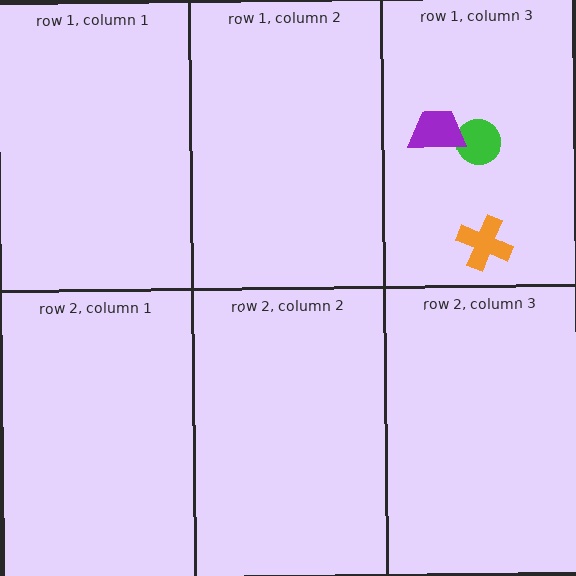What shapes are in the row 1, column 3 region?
The green circle, the purple trapezoid, the orange cross.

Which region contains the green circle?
The row 1, column 3 region.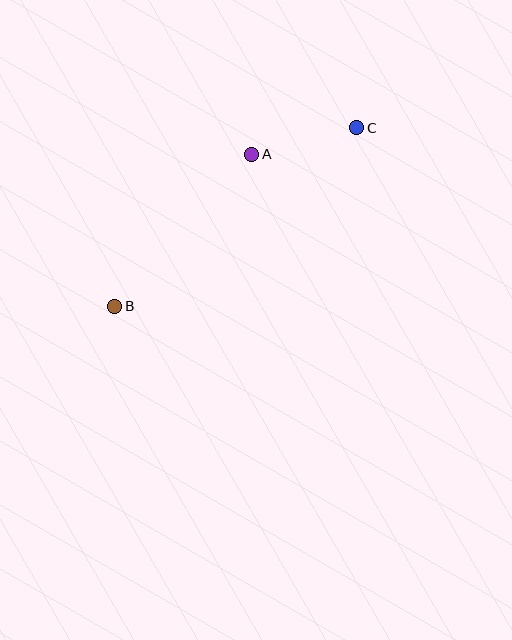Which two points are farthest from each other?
Points B and C are farthest from each other.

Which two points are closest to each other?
Points A and C are closest to each other.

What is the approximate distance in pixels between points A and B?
The distance between A and B is approximately 204 pixels.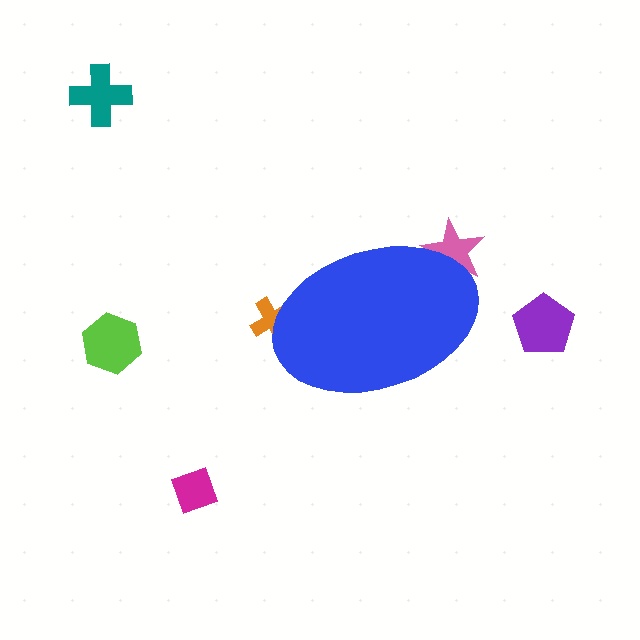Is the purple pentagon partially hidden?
No, the purple pentagon is fully visible.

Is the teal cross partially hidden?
No, the teal cross is fully visible.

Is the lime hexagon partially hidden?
No, the lime hexagon is fully visible.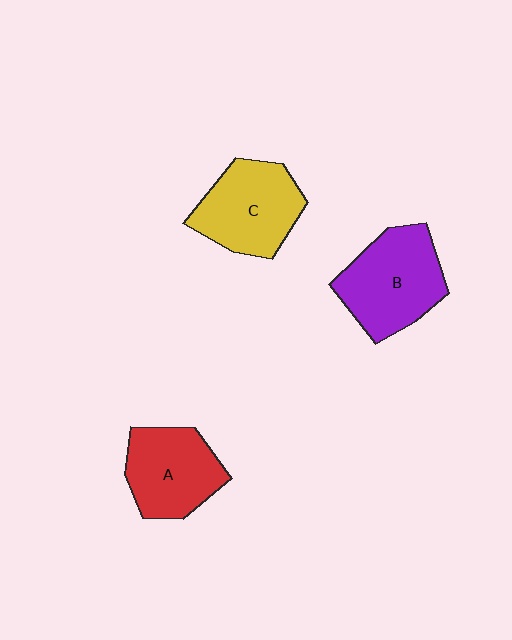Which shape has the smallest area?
Shape A (red).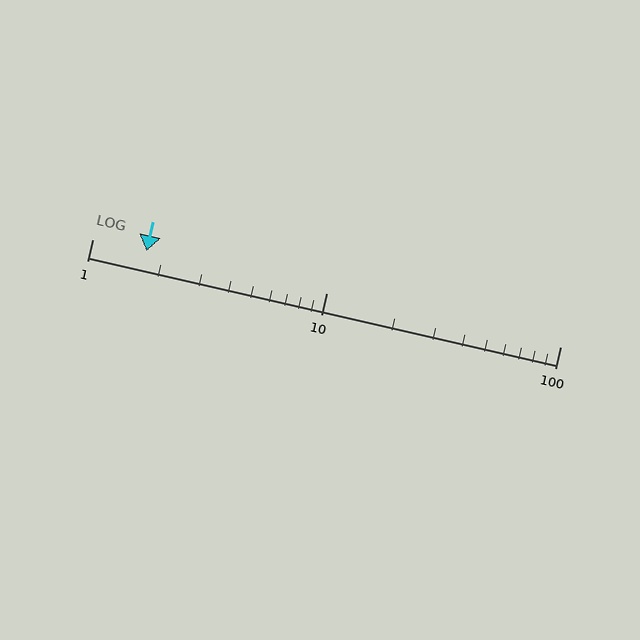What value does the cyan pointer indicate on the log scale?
The pointer indicates approximately 1.7.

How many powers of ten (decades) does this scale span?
The scale spans 2 decades, from 1 to 100.